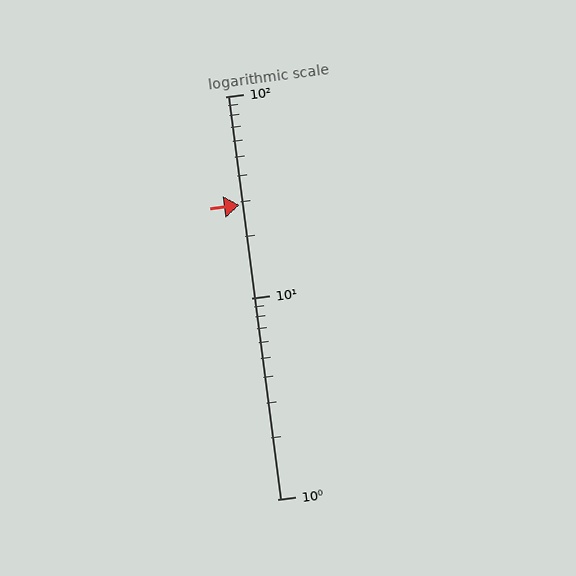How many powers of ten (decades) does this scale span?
The scale spans 2 decades, from 1 to 100.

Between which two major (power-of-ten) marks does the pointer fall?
The pointer is between 10 and 100.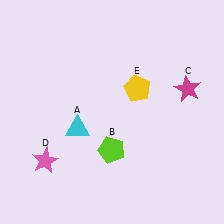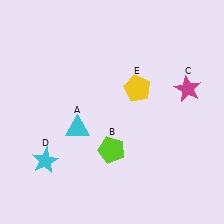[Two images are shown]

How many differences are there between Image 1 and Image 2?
There is 1 difference between the two images.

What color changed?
The star (D) changed from pink in Image 1 to cyan in Image 2.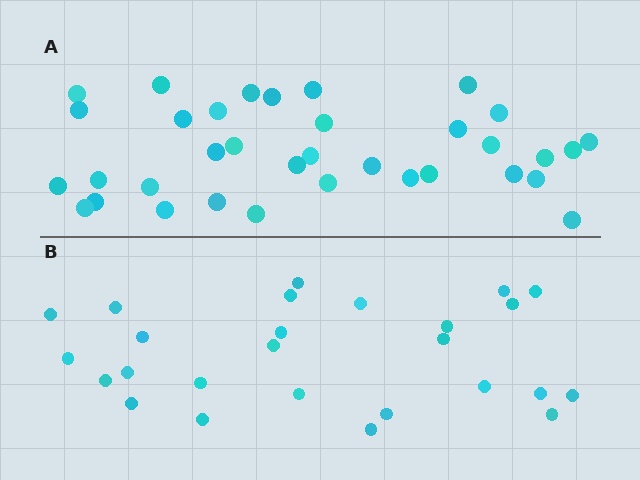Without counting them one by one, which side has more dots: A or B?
Region A (the top region) has more dots.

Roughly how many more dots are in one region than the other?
Region A has roughly 8 or so more dots than region B.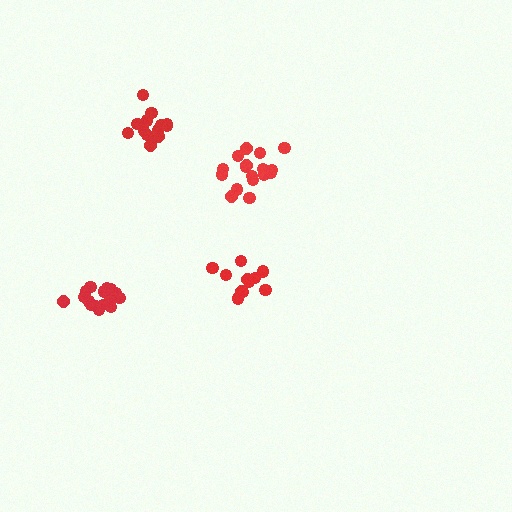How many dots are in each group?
Group 1: 11 dots, Group 2: 13 dots, Group 3: 17 dots, Group 4: 17 dots (58 total).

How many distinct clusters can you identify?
There are 4 distinct clusters.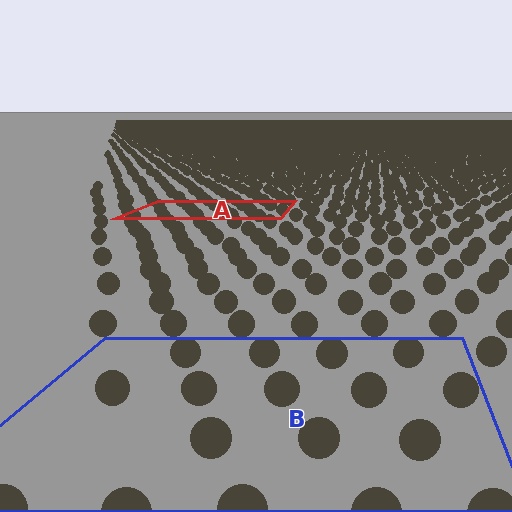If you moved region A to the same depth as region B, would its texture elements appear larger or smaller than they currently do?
They would appear larger. At a closer depth, the same texture elements are projected at a bigger on-screen size.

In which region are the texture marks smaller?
The texture marks are smaller in region A, because it is farther away.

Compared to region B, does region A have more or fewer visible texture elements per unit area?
Region A has more texture elements per unit area — they are packed more densely because it is farther away.